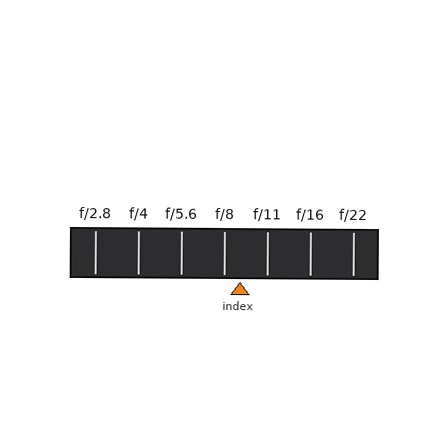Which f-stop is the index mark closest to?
The index mark is closest to f/8.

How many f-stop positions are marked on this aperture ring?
There are 7 f-stop positions marked.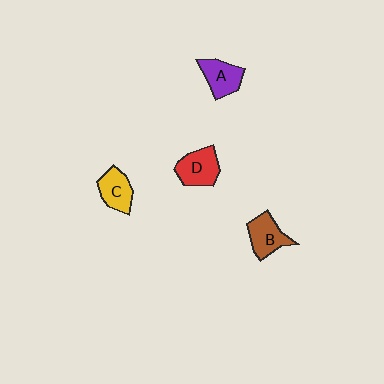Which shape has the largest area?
Shape D (red).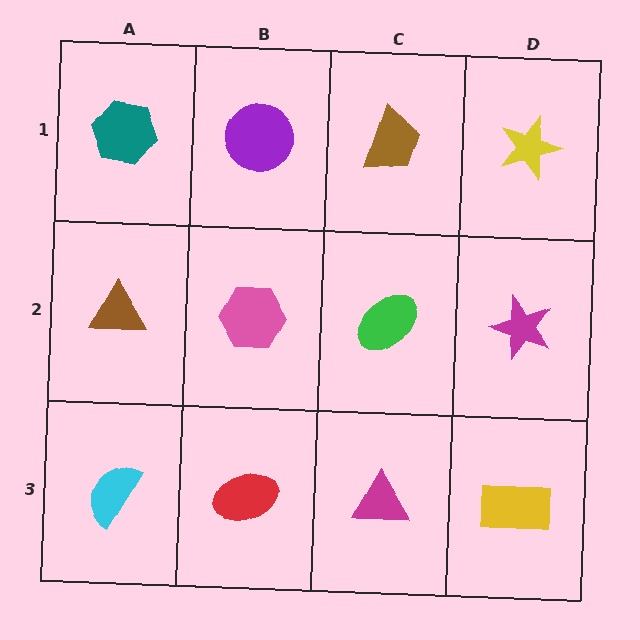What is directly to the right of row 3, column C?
A yellow rectangle.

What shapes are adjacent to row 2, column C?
A brown trapezoid (row 1, column C), a magenta triangle (row 3, column C), a pink hexagon (row 2, column B), a magenta star (row 2, column D).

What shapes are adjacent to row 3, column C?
A green ellipse (row 2, column C), a red ellipse (row 3, column B), a yellow rectangle (row 3, column D).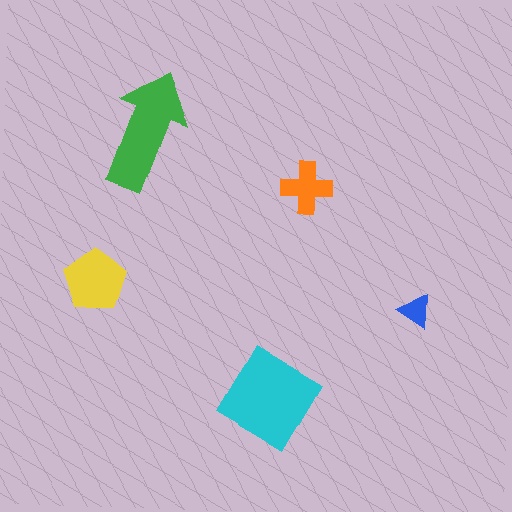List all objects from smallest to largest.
The blue triangle, the orange cross, the yellow pentagon, the green arrow, the cyan diamond.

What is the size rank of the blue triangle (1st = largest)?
5th.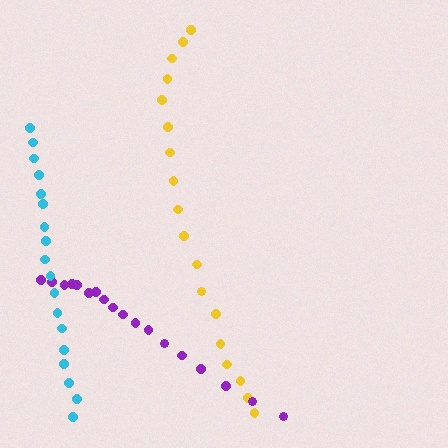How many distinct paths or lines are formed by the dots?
There are 3 distinct paths.